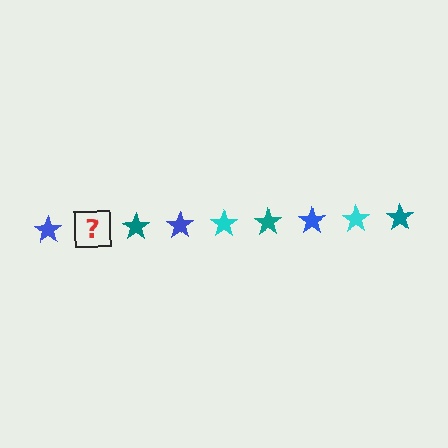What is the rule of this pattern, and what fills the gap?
The rule is that the pattern cycles through blue, cyan, teal stars. The gap should be filled with a cyan star.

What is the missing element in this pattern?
The missing element is a cyan star.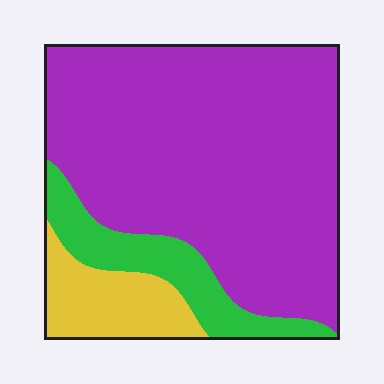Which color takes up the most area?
Purple, at roughly 75%.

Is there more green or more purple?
Purple.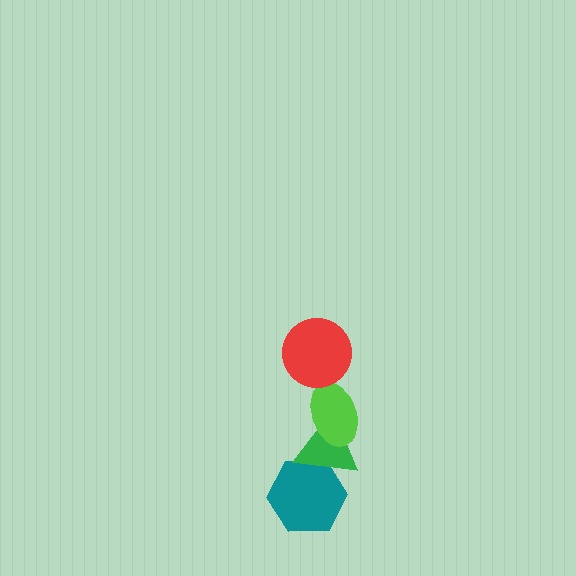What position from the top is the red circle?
The red circle is 1st from the top.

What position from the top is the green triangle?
The green triangle is 3rd from the top.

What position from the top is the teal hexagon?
The teal hexagon is 4th from the top.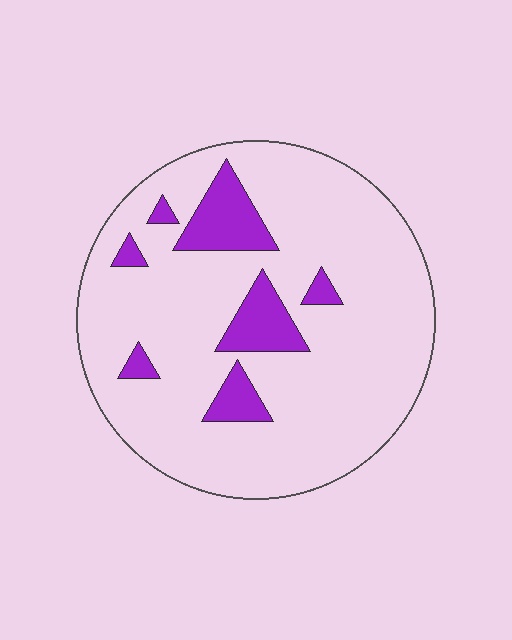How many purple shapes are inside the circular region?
7.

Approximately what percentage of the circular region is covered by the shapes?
Approximately 15%.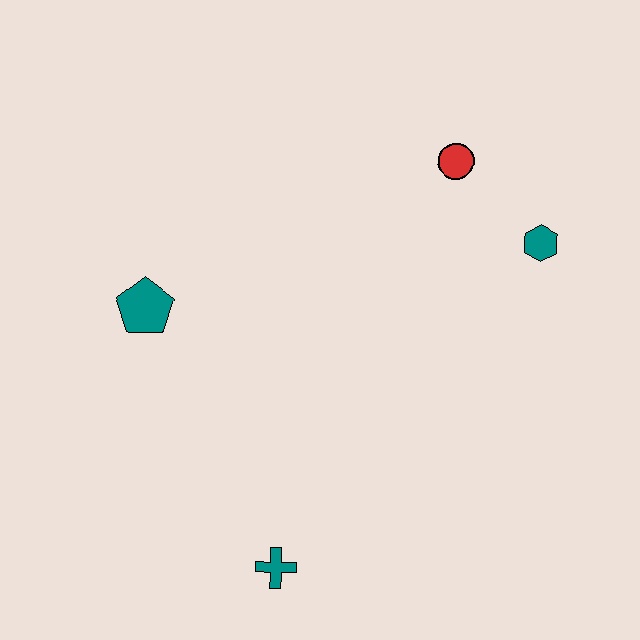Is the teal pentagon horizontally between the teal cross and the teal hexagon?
No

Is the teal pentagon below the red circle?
Yes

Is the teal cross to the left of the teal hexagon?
Yes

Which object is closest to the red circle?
The teal hexagon is closest to the red circle.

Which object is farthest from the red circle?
The teal cross is farthest from the red circle.